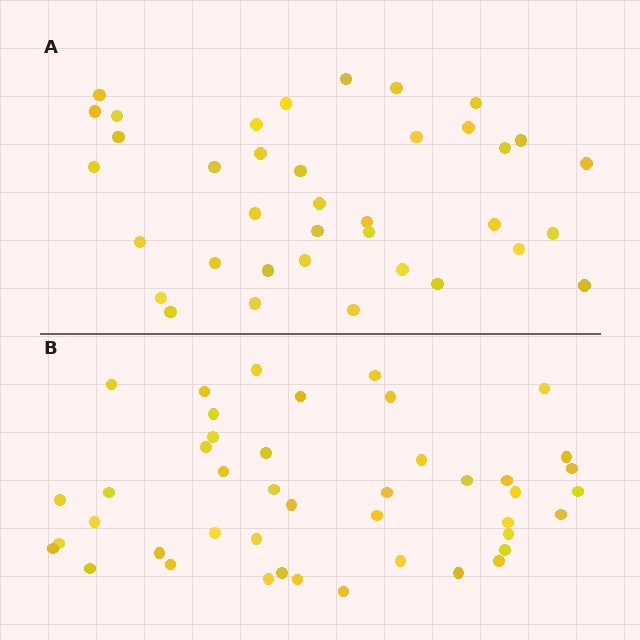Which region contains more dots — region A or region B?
Region B (the bottom region) has more dots.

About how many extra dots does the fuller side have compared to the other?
Region B has roughly 8 or so more dots than region A.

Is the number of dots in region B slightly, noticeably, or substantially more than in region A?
Region B has only slightly more — the two regions are fairly close. The ratio is roughly 1.2 to 1.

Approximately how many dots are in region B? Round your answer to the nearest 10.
About 40 dots. (The exact count is 44, which rounds to 40.)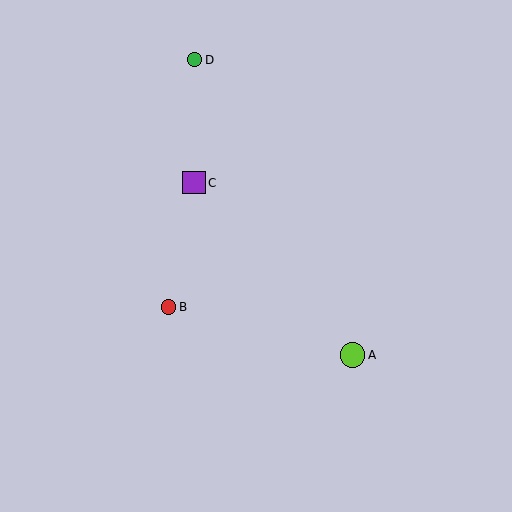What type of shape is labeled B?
Shape B is a red circle.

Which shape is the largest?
The lime circle (labeled A) is the largest.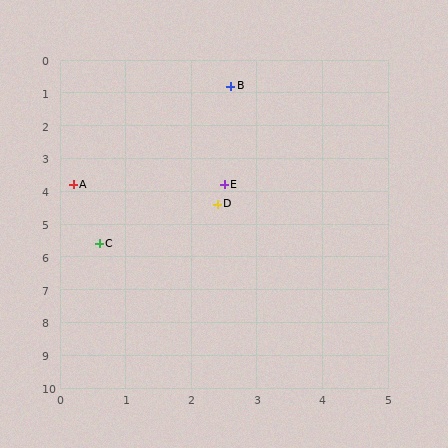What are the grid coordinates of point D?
Point D is at approximately (2.4, 4.4).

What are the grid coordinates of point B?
Point B is at approximately (2.6, 0.8).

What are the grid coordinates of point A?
Point A is at approximately (0.2, 3.8).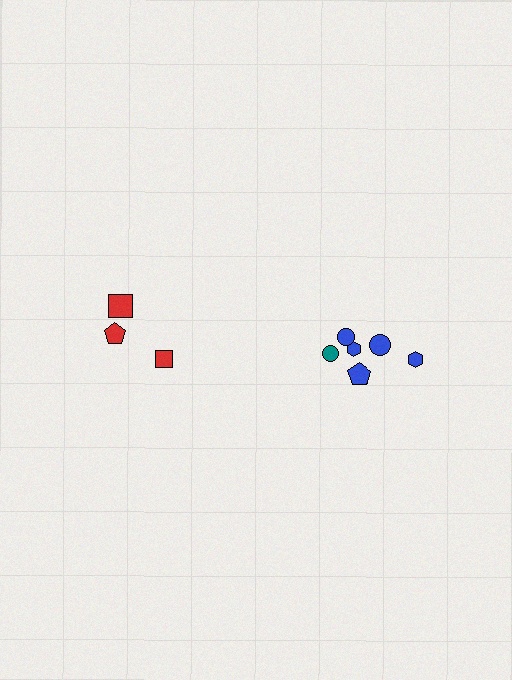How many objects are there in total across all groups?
There are 9 objects.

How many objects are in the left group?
There are 3 objects.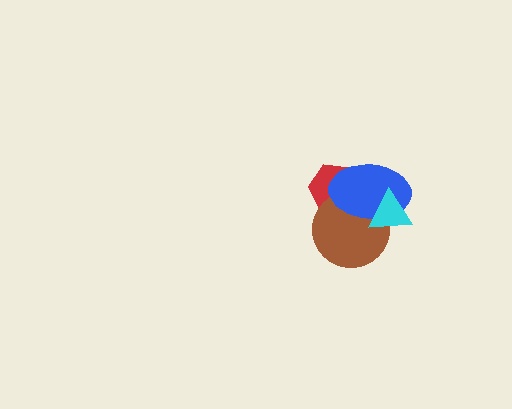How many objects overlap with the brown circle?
3 objects overlap with the brown circle.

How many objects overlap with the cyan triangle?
2 objects overlap with the cyan triangle.